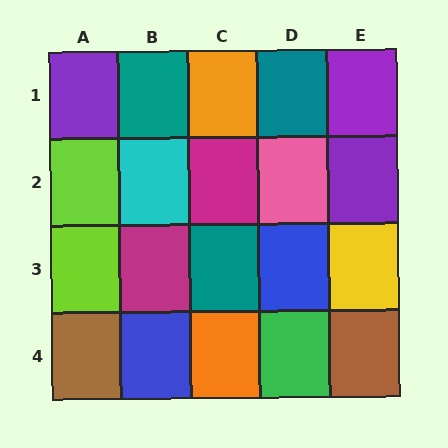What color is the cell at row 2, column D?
Pink.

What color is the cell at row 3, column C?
Teal.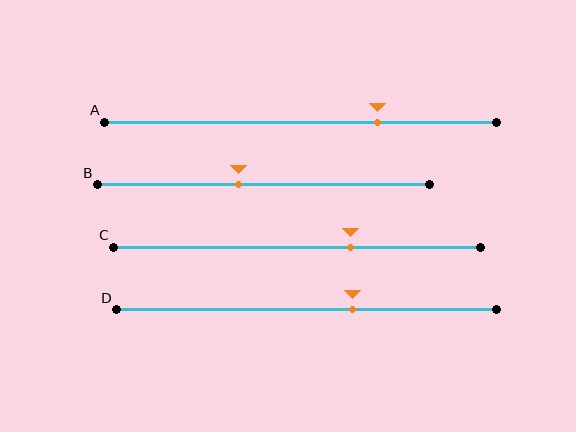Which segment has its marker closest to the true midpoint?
Segment B has its marker closest to the true midpoint.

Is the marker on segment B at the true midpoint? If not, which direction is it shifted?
No, the marker on segment B is shifted to the left by about 7% of the segment length.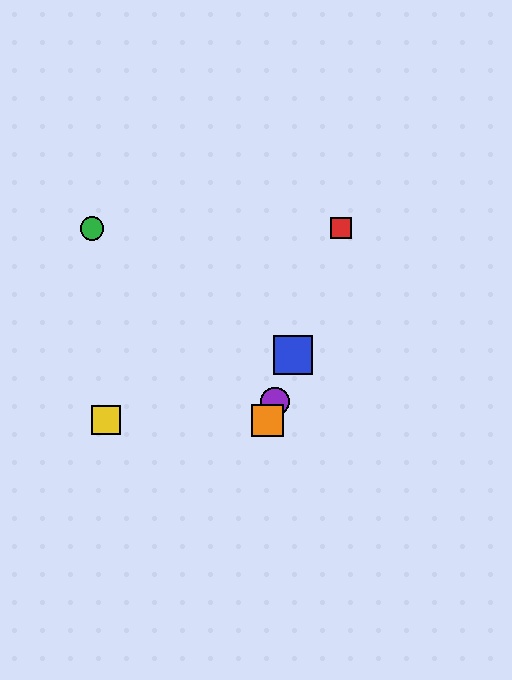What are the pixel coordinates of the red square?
The red square is at (341, 228).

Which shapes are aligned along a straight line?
The red square, the blue square, the purple circle, the orange square are aligned along a straight line.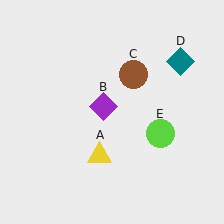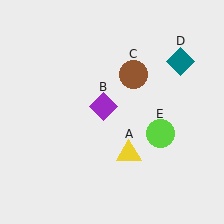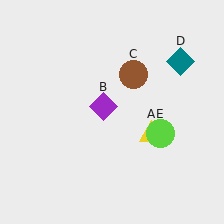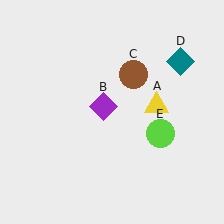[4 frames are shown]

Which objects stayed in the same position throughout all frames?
Purple diamond (object B) and brown circle (object C) and teal diamond (object D) and lime circle (object E) remained stationary.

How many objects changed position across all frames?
1 object changed position: yellow triangle (object A).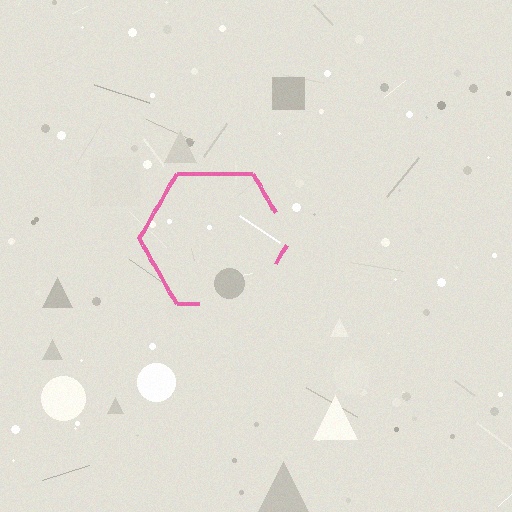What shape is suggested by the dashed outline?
The dashed outline suggests a hexagon.